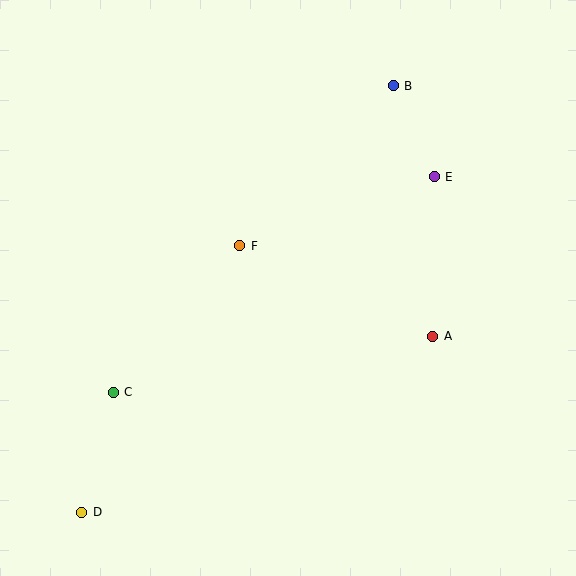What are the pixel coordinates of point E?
Point E is at (434, 177).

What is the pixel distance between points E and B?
The distance between E and B is 99 pixels.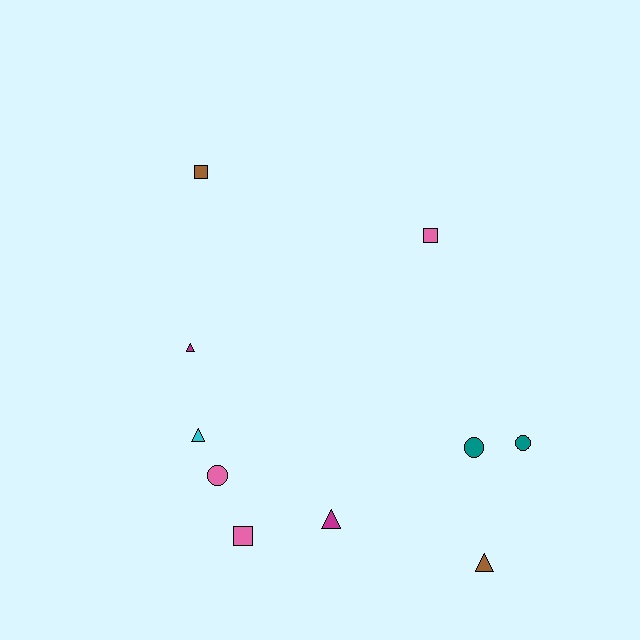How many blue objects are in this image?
There are no blue objects.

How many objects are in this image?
There are 10 objects.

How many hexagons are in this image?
There are no hexagons.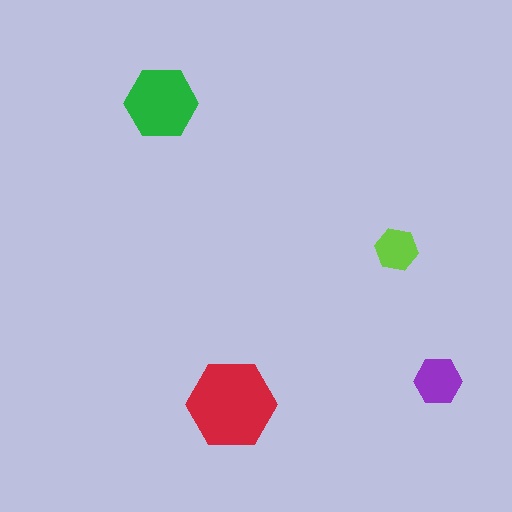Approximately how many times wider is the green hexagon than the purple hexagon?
About 1.5 times wider.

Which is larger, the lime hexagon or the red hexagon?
The red one.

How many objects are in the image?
There are 4 objects in the image.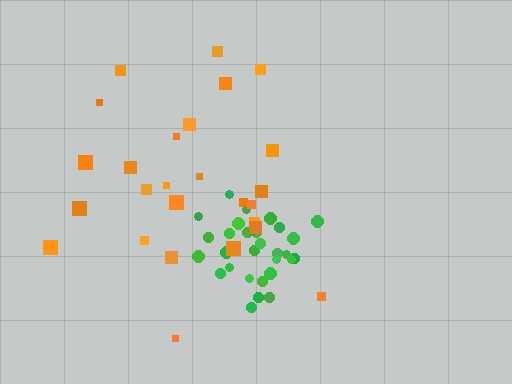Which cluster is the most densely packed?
Green.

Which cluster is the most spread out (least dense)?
Orange.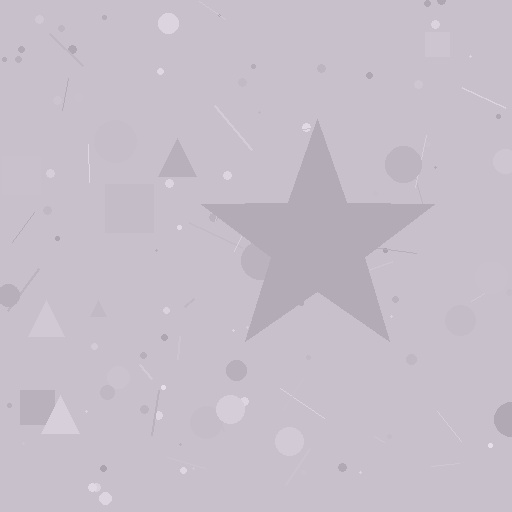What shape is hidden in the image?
A star is hidden in the image.